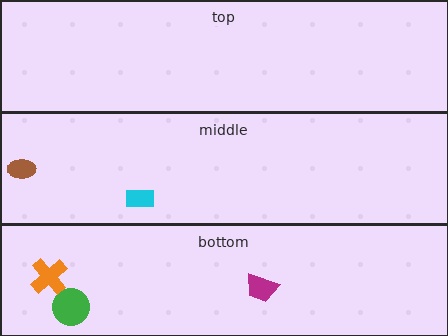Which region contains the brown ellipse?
The middle region.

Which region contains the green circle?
The bottom region.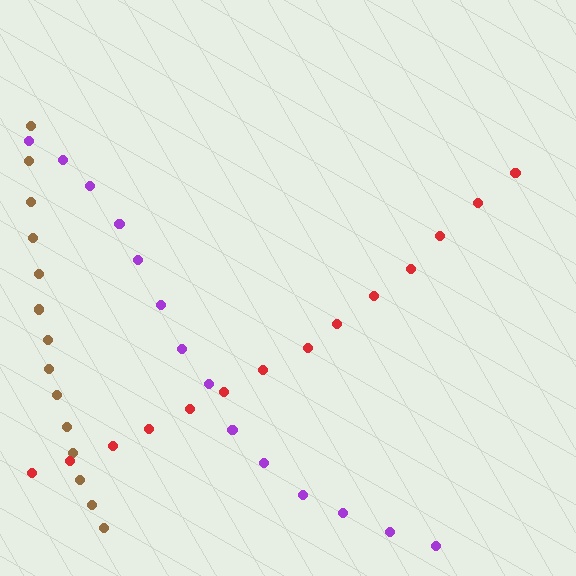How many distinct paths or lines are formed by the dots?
There are 3 distinct paths.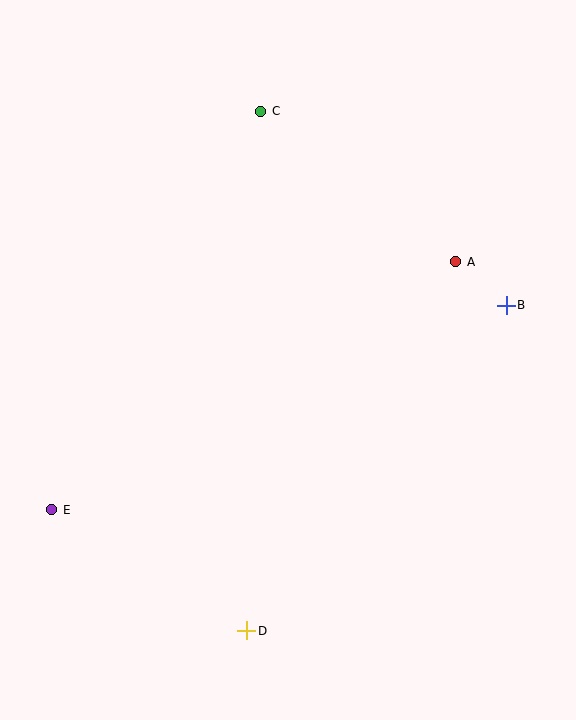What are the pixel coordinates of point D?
Point D is at (247, 631).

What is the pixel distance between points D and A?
The distance between D and A is 424 pixels.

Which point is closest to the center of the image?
Point A at (456, 262) is closest to the center.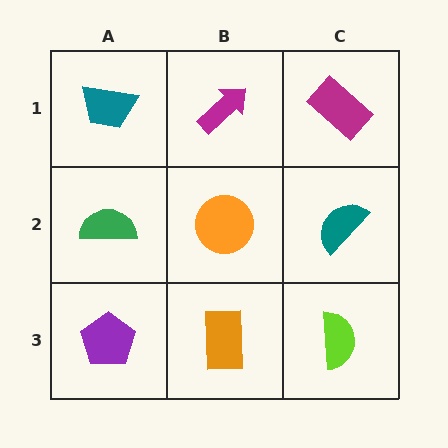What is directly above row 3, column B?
An orange circle.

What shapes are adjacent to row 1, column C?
A teal semicircle (row 2, column C), a magenta arrow (row 1, column B).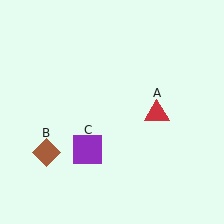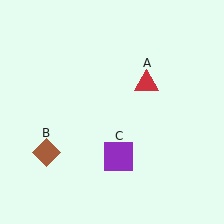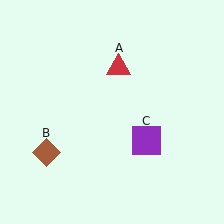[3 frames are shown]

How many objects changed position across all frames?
2 objects changed position: red triangle (object A), purple square (object C).